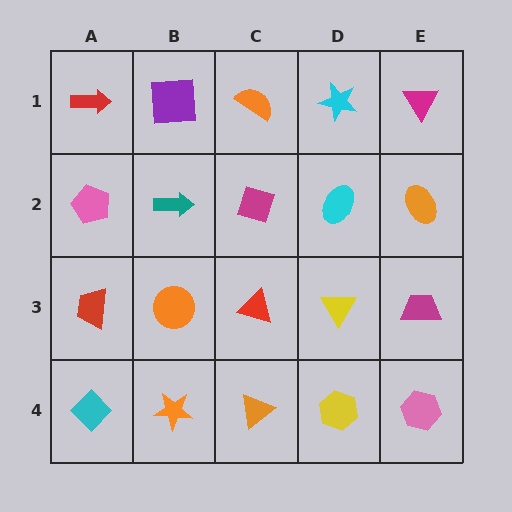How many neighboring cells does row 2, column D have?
4.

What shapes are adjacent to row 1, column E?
An orange ellipse (row 2, column E), a cyan star (row 1, column D).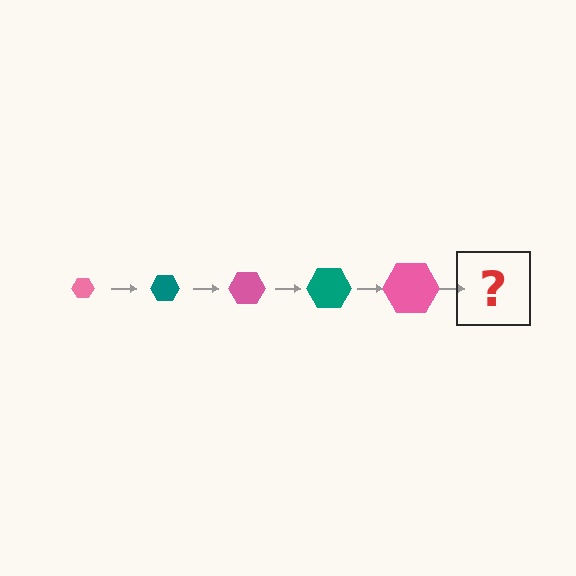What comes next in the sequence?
The next element should be a teal hexagon, larger than the previous one.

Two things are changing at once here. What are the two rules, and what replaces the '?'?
The two rules are that the hexagon grows larger each step and the color cycles through pink and teal. The '?' should be a teal hexagon, larger than the previous one.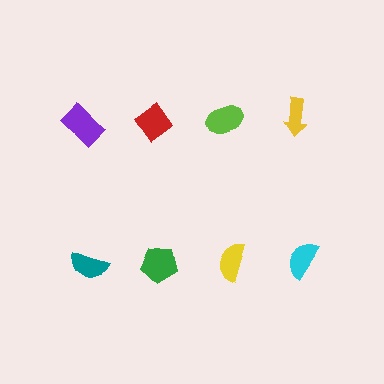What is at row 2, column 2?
A green pentagon.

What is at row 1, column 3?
A lime ellipse.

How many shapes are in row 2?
4 shapes.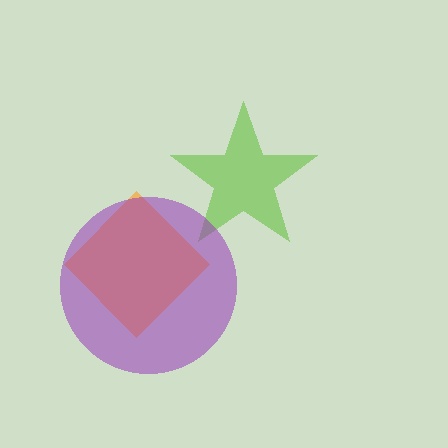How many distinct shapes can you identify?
There are 3 distinct shapes: a lime star, an orange diamond, a purple circle.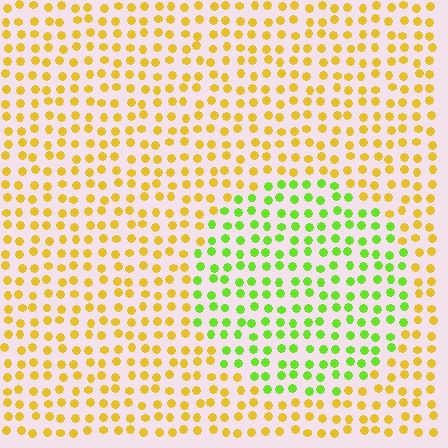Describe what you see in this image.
The image is filled with small yellow elements in a uniform arrangement. A circle-shaped region is visible where the elements are tinted to a slightly different hue, forming a subtle color boundary.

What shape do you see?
I see a circle.